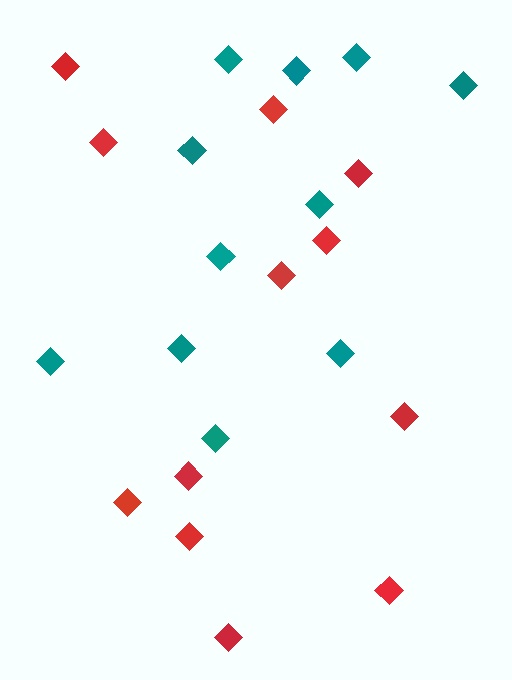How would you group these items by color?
There are 2 groups: one group of red diamonds (12) and one group of teal diamonds (11).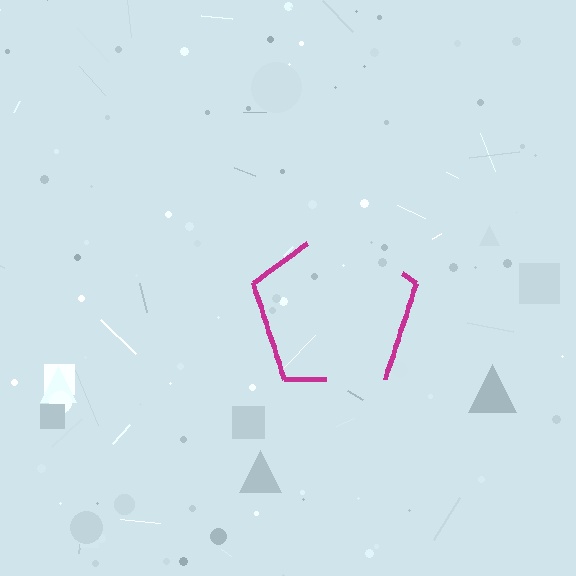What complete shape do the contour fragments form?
The contour fragments form a pentagon.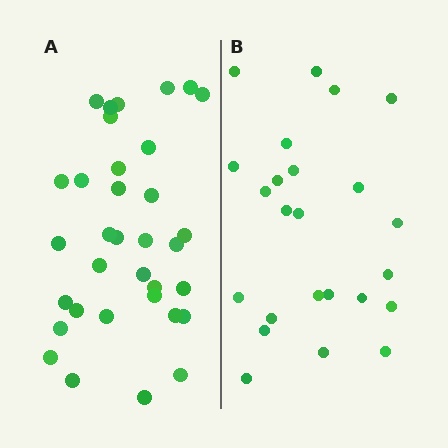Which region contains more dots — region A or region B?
Region A (the left region) has more dots.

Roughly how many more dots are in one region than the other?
Region A has roughly 10 or so more dots than region B.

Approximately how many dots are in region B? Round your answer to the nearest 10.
About 20 dots. (The exact count is 24, which rounds to 20.)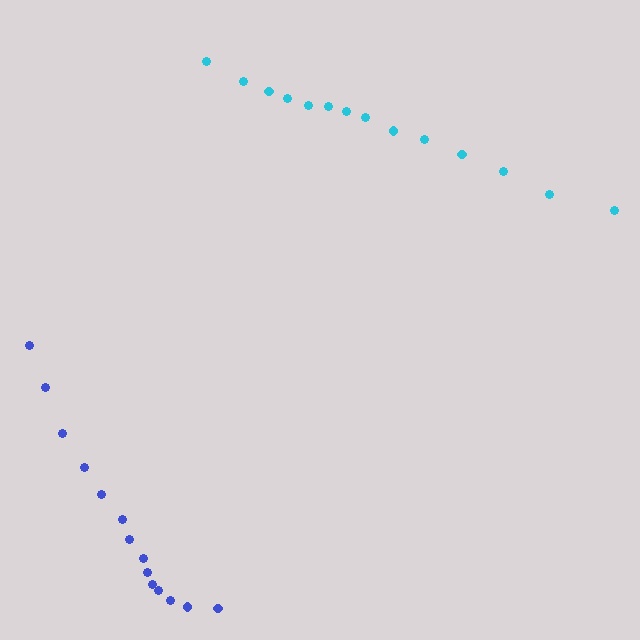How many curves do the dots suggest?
There are 2 distinct paths.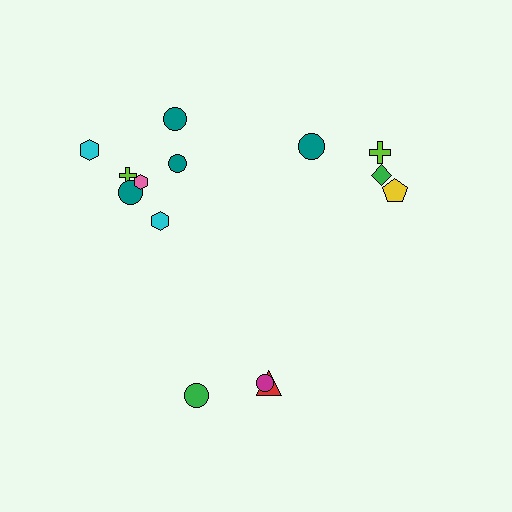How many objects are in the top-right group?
There are 4 objects.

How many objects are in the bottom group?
There are 3 objects.